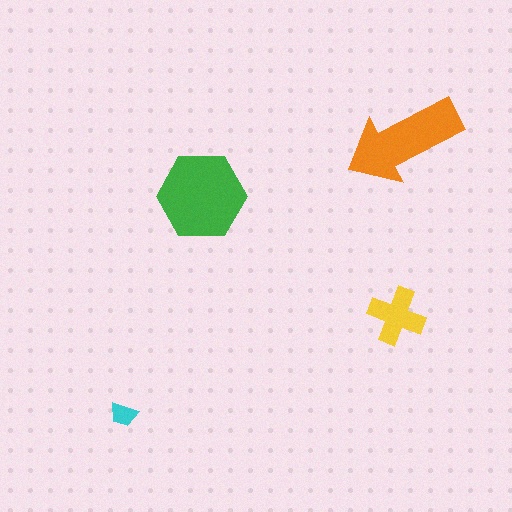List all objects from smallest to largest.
The cyan trapezoid, the yellow cross, the orange arrow, the green hexagon.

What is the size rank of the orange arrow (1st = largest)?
2nd.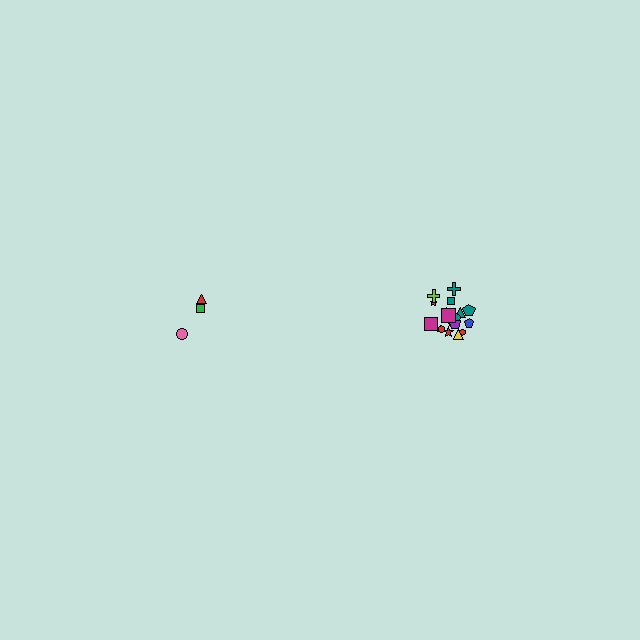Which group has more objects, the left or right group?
The right group.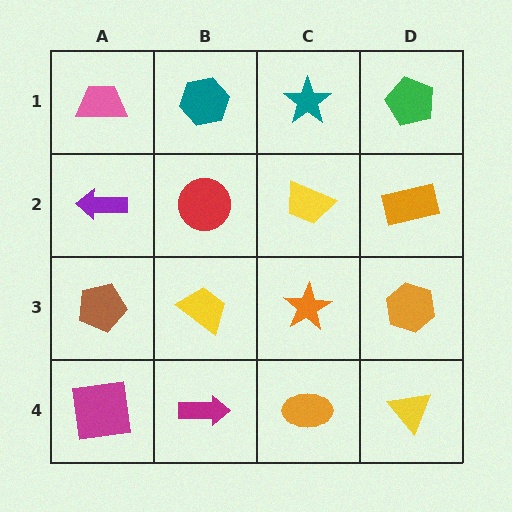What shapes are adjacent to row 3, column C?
A yellow trapezoid (row 2, column C), an orange ellipse (row 4, column C), a yellow trapezoid (row 3, column B), an orange hexagon (row 3, column D).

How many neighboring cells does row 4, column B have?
3.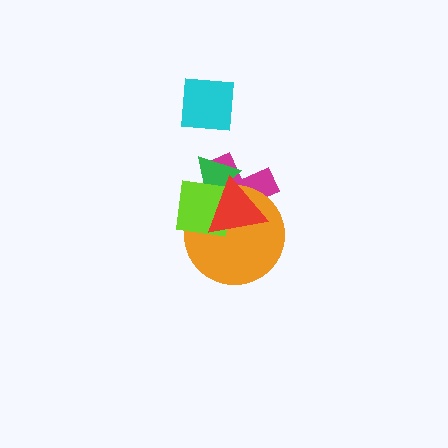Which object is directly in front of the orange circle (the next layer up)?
The green triangle is directly in front of the orange circle.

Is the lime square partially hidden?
Yes, it is partially covered by another shape.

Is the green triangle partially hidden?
Yes, it is partially covered by another shape.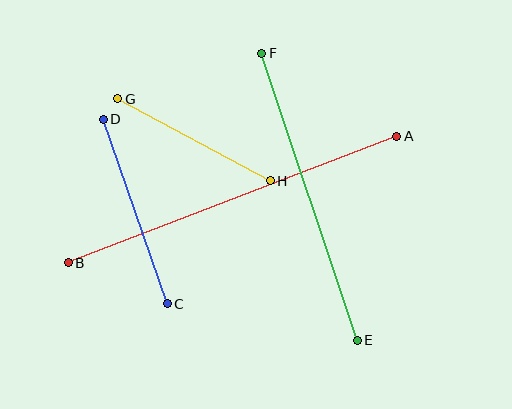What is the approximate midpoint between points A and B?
The midpoint is at approximately (233, 199) pixels.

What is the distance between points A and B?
The distance is approximately 352 pixels.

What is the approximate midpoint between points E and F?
The midpoint is at approximately (310, 197) pixels.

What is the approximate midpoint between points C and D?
The midpoint is at approximately (135, 211) pixels.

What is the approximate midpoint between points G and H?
The midpoint is at approximately (194, 140) pixels.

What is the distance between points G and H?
The distance is approximately 173 pixels.